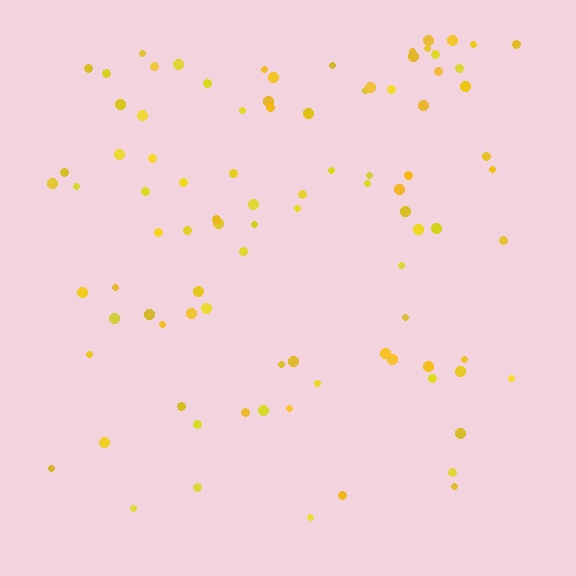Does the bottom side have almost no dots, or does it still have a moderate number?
Still a moderate number, just noticeably fewer than the top.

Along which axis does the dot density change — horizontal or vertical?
Vertical.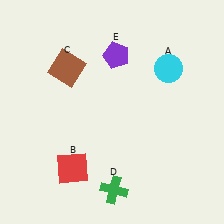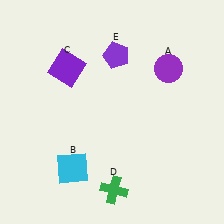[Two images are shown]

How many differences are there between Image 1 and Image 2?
There are 3 differences between the two images.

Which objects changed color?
A changed from cyan to purple. B changed from red to cyan. C changed from brown to purple.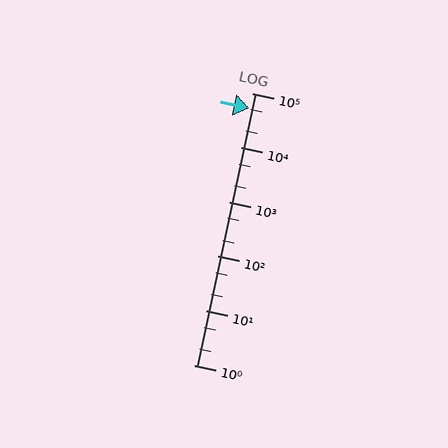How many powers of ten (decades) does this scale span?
The scale spans 5 decades, from 1 to 100000.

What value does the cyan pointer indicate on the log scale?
The pointer indicates approximately 53000.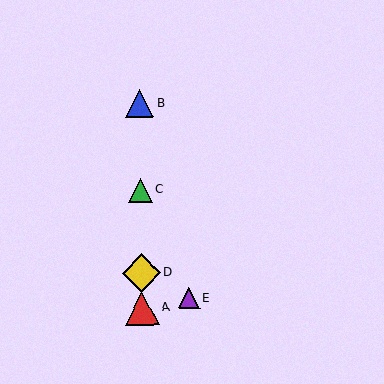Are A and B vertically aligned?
Yes, both are at x≈142.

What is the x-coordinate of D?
Object D is at x≈141.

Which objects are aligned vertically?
Objects A, B, C, D are aligned vertically.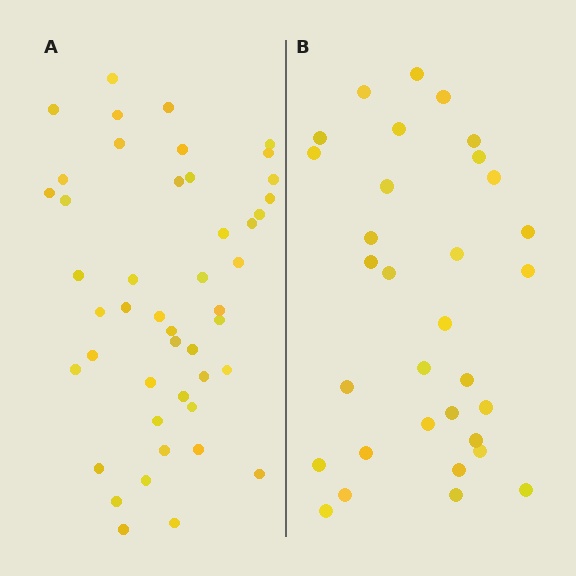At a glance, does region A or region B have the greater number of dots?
Region A (the left region) has more dots.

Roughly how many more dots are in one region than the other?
Region A has approximately 15 more dots than region B.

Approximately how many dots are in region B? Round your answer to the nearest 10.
About 30 dots. (The exact count is 32, which rounds to 30.)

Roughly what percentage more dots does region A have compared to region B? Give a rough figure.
About 45% more.